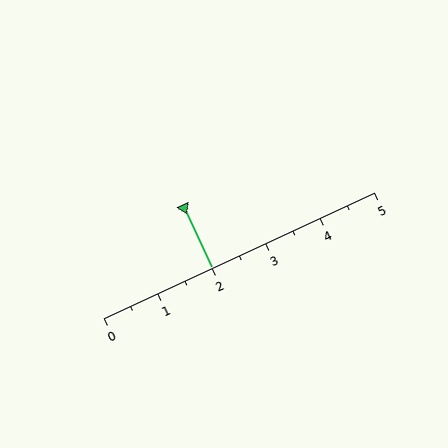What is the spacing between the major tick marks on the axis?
The major ticks are spaced 1 apart.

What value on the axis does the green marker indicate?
The marker indicates approximately 2.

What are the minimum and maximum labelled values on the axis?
The axis runs from 0 to 5.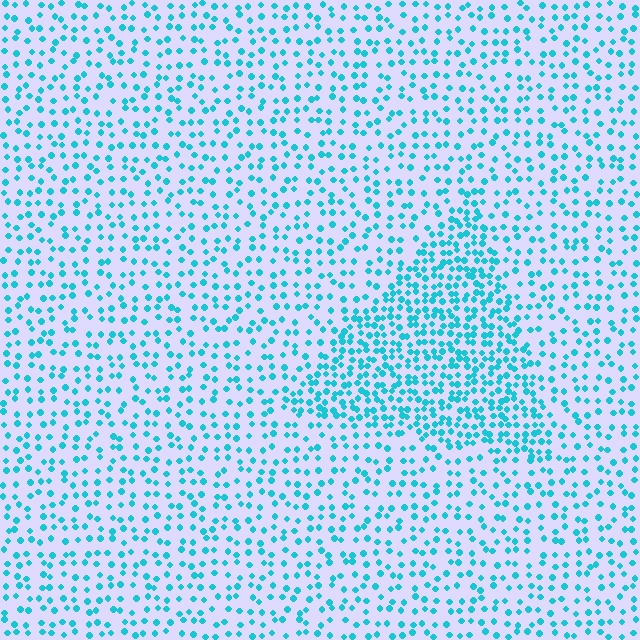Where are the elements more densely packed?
The elements are more densely packed inside the triangle boundary.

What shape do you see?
I see a triangle.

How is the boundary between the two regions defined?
The boundary is defined by a change in element density (approximately 2.0x ratio). All elements are the same color, size, and shape.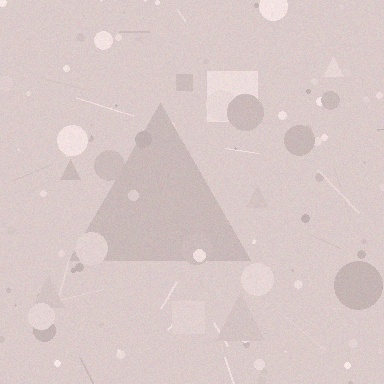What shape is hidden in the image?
A triangle is hidden in the image.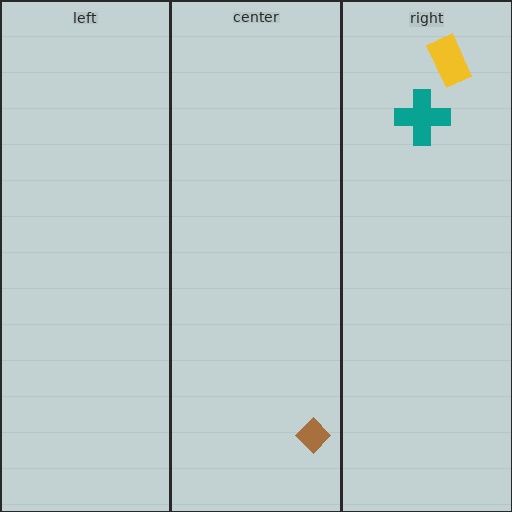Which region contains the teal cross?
The right region.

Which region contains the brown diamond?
The center region.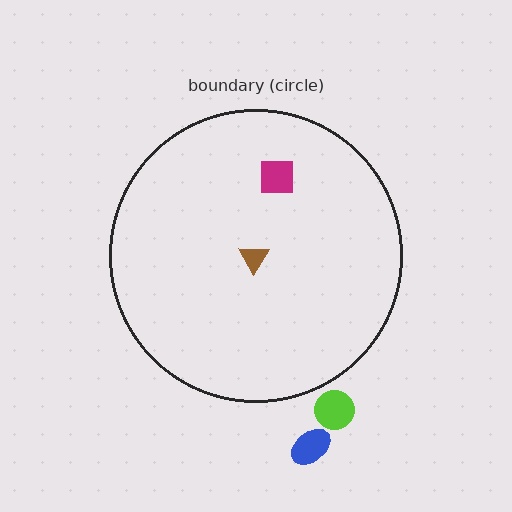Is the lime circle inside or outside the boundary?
Outside.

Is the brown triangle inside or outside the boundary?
Inside.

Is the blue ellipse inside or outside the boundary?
Outside.